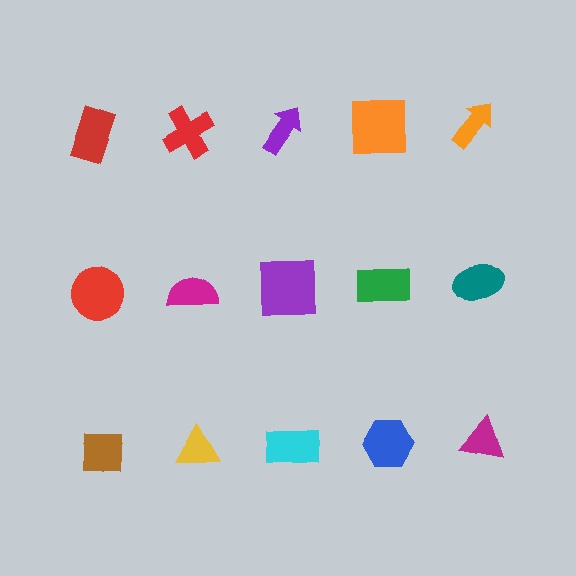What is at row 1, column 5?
An orange arrow.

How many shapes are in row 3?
5 shapes.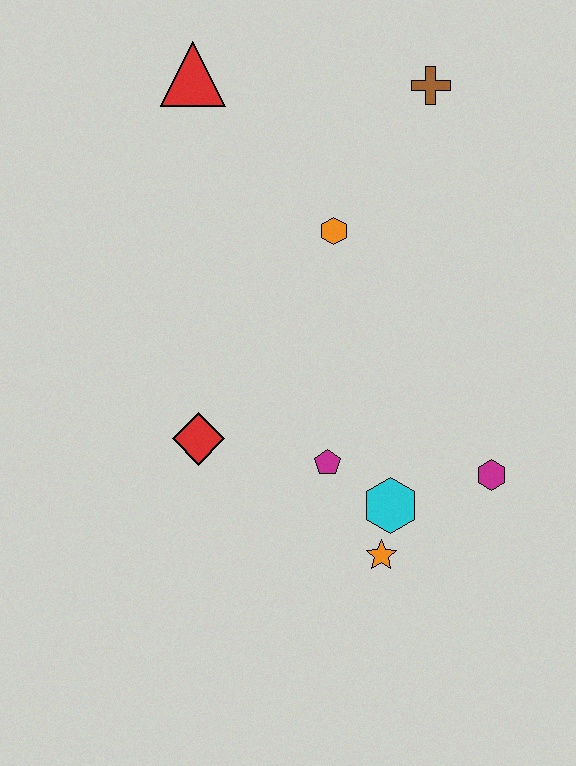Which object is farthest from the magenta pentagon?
The red triangle is farthest from the magenta pentagon.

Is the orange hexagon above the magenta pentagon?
Yes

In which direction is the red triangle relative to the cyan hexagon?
The red triangle is above the cyan hexagon.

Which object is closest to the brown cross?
The orange hexagon is closest to the brown cross.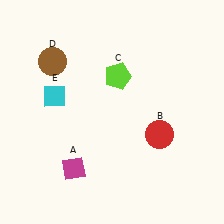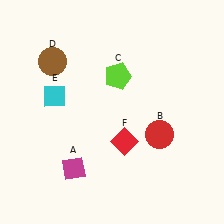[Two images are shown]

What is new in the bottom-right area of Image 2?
A red diamond (F) was added in the bottom-right area of Image 2.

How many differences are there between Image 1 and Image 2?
There is 1 difference between the two images.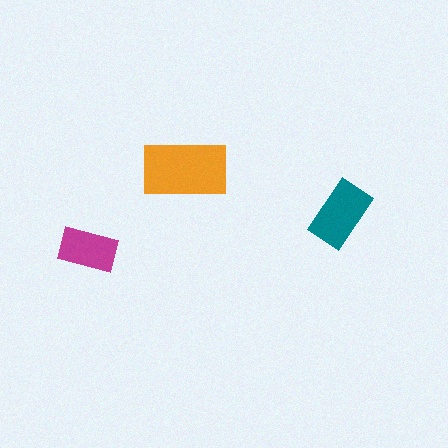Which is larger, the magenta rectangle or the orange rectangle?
The orange one.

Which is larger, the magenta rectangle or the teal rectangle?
The teal one.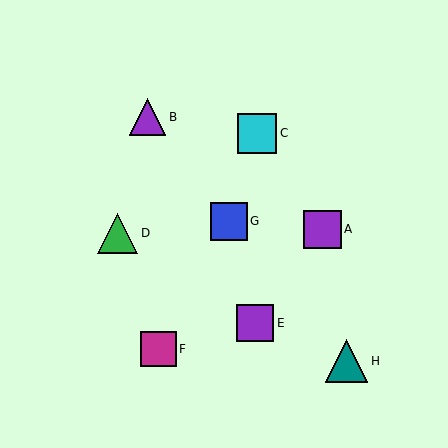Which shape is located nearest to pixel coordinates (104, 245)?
The green triangle (labeled D) at (118, 233) is nearest to that location.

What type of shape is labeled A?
Shape A is a purple square.